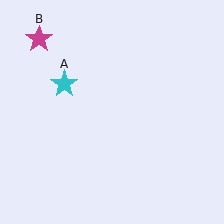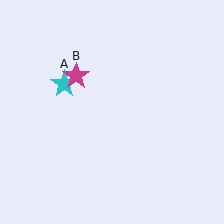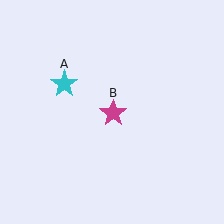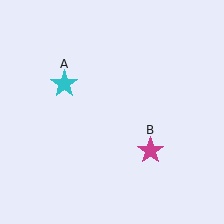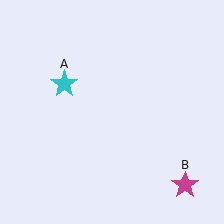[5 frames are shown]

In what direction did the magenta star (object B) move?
The magenta star (object B) moved down and to the right.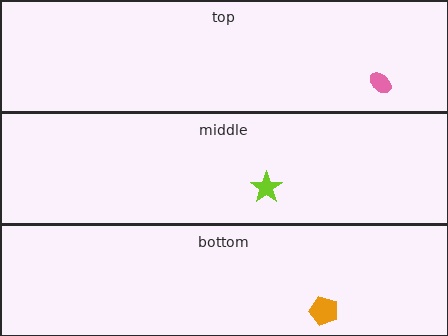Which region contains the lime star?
The middle region.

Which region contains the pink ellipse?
The top region.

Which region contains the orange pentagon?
The bottom region.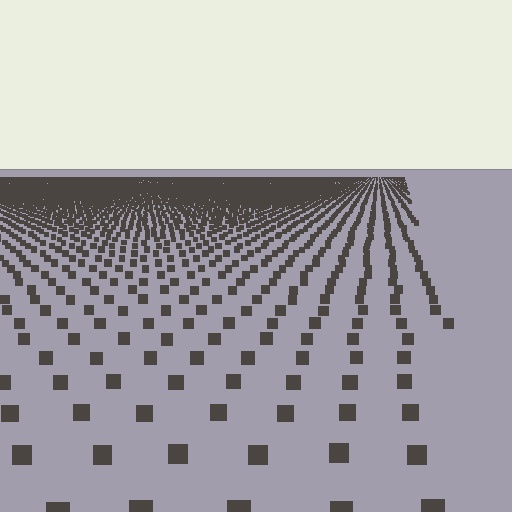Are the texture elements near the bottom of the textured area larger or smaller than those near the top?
Larger. Near the bottom, elements are closer to the viewer and appear at a bigger on-screen size.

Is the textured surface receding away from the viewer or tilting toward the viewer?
The surface is receding away from the viewer. Texture elements get smaller and denser toward the top.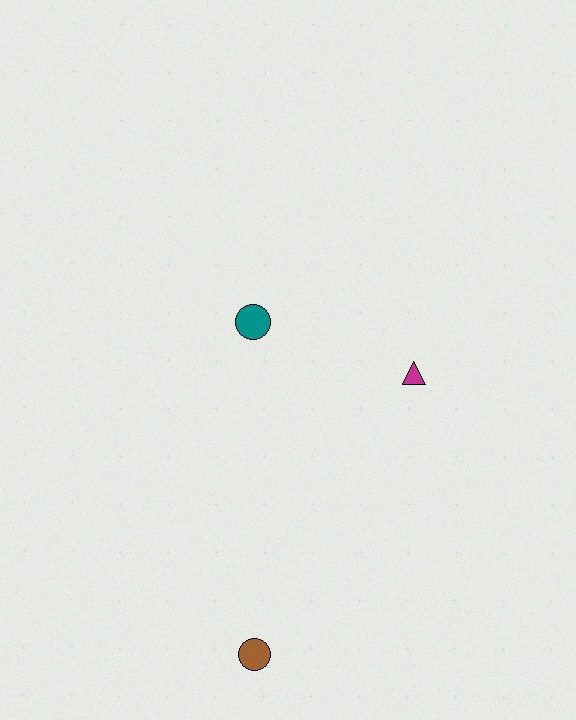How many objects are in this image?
There are 3 objects.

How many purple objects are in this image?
There are no purple objects.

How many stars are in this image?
There are no stars.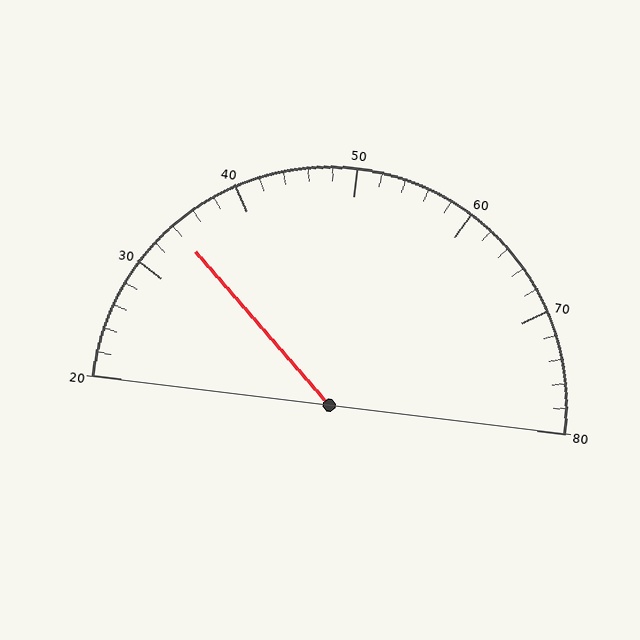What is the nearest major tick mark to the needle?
The nearest major tick mark is 30.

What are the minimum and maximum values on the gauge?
The gauge ranges from 20 to 80.